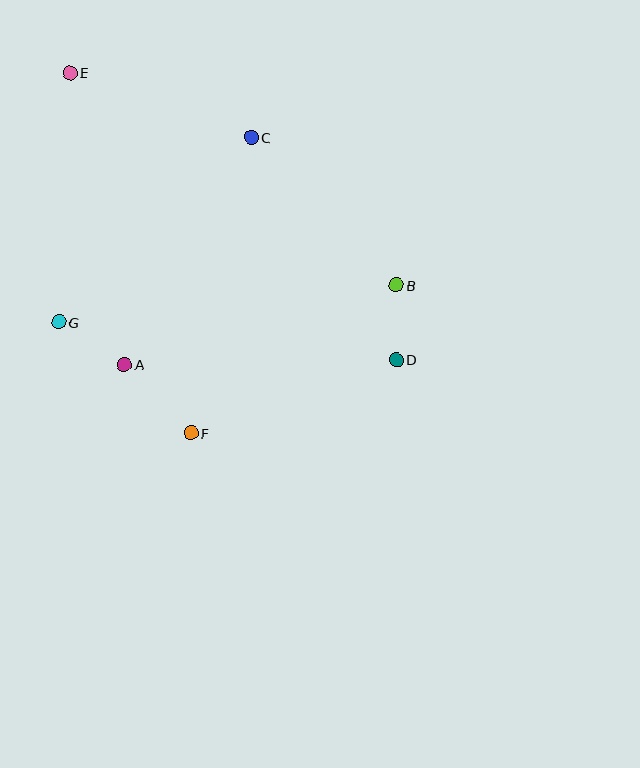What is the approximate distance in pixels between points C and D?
The distance between C and D is approximately 265 pixels.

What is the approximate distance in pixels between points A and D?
The distance between A and D is approximately 272 pixels.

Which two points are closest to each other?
Points B and D are closest to each other.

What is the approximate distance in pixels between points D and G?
The distance between D and G is approximately 340 pixels.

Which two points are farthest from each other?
Points D and E are farthest from each other.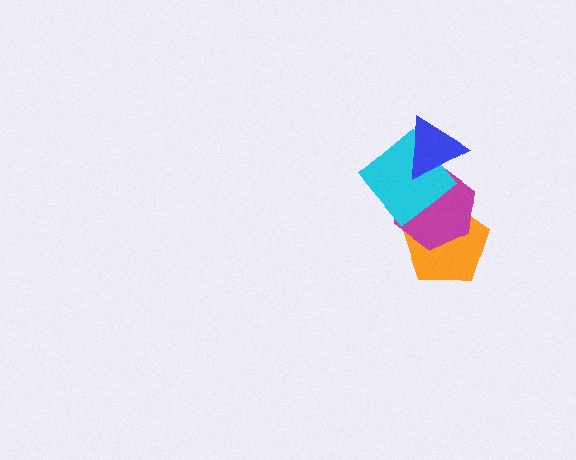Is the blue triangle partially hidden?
No, no other shape covers it.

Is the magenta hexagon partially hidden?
Yes, it is partially covered by another shape.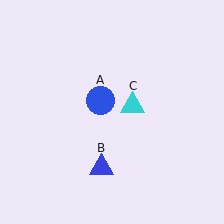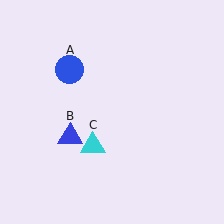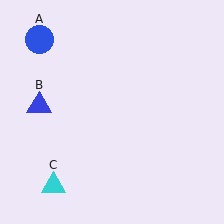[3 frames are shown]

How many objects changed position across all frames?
3 objects changed position: blue circle (object A), blue triangle (object B), cyan triangle (object C).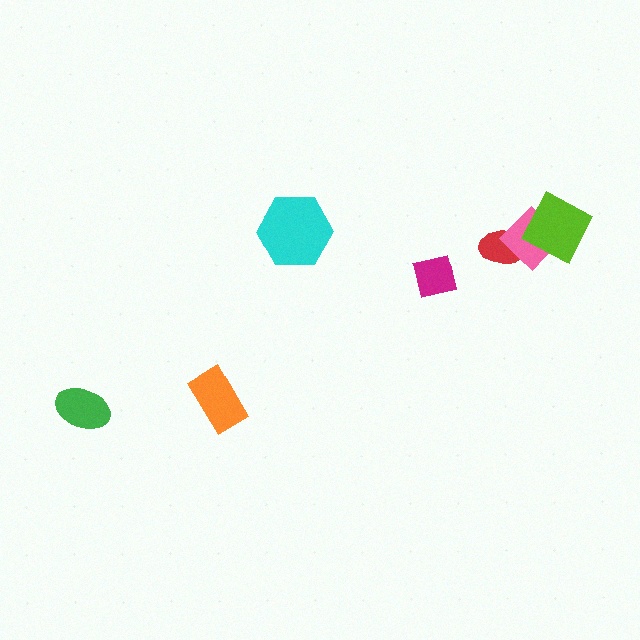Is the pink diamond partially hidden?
Yes, it is partially covered by another shape.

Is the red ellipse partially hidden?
Yes, it is partially covered by another shape.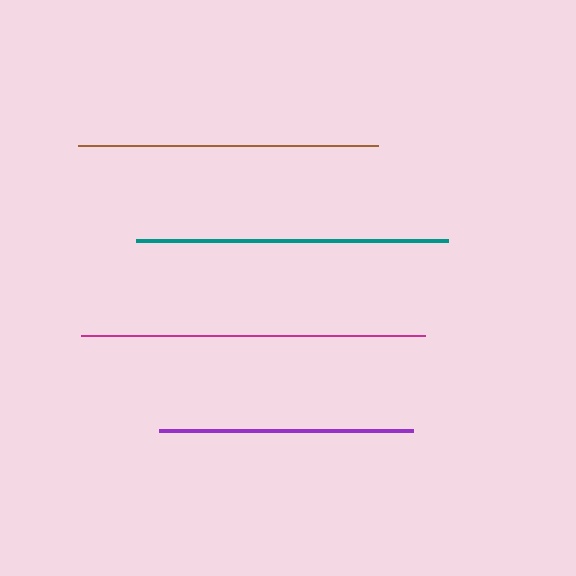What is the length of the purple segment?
The purple segment is approximately 254 pixels long.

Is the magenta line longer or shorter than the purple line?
The magenta line is longer than the purple line.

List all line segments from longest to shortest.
From longest to shortest: magenta, teal, brown, purple.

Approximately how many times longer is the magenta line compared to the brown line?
The magenta line is approximately 1.1 times the length of the brown line.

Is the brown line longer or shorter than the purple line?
The brown line is longer than the purple line.